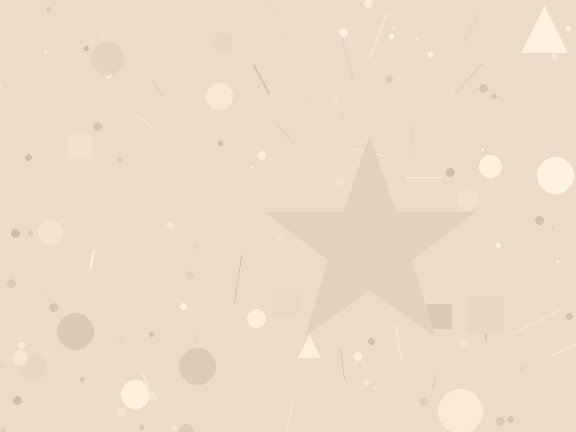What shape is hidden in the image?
A star is hidden in the image.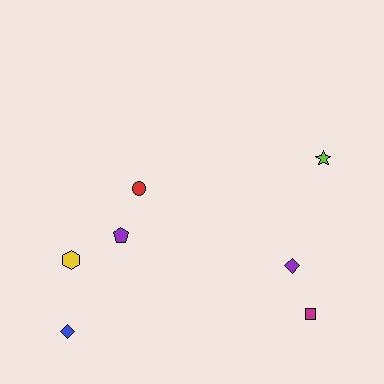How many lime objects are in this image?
There is 1 lime object.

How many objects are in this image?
There are 7 objects.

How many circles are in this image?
There is 1 circle.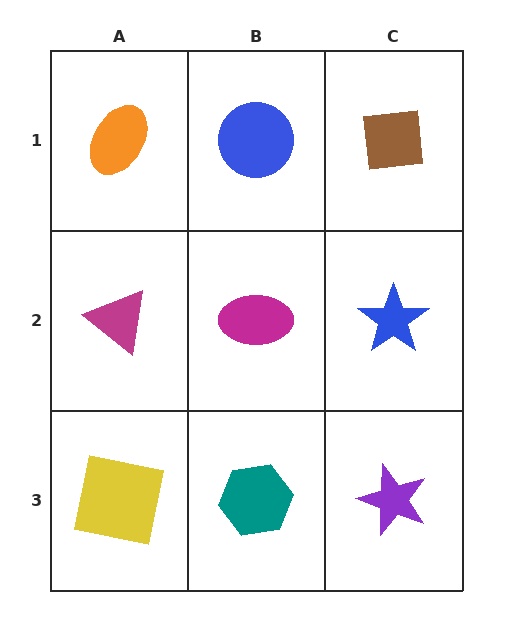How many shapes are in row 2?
3 shapes.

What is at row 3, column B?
A teal hexagon.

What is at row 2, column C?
A blue star.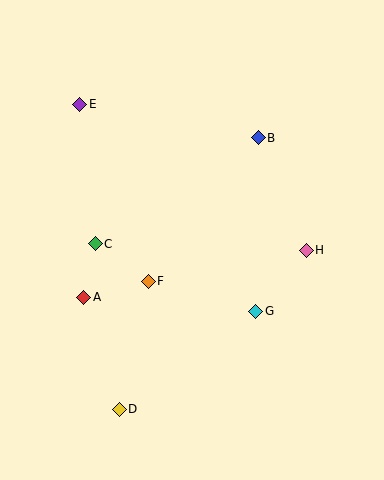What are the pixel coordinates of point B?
Point B is at (258, 138).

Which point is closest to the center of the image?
Point F at (148, 281) is closest to the center.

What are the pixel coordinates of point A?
Point A is at (84, 297).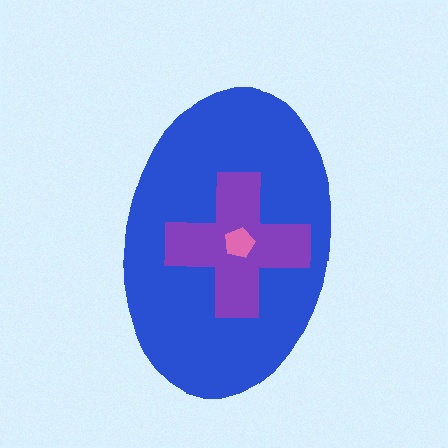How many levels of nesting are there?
3.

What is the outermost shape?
The blue ellipse.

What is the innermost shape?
The pink pentagon.